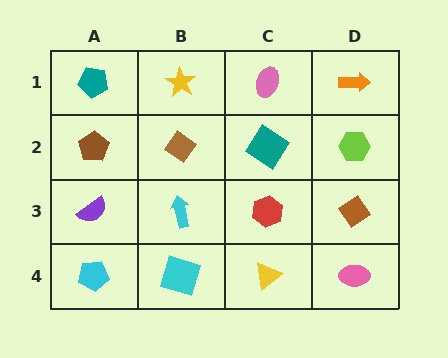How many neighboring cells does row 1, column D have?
2.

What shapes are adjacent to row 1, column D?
A lime hexagon (row 2, column D), a pink ellipse (row 1, column C).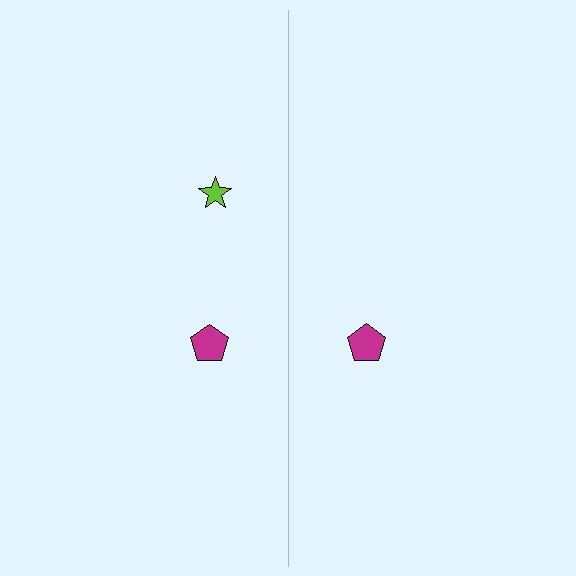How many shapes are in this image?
There are 3 shapes in this image.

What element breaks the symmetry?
A lime star is missing from the right side.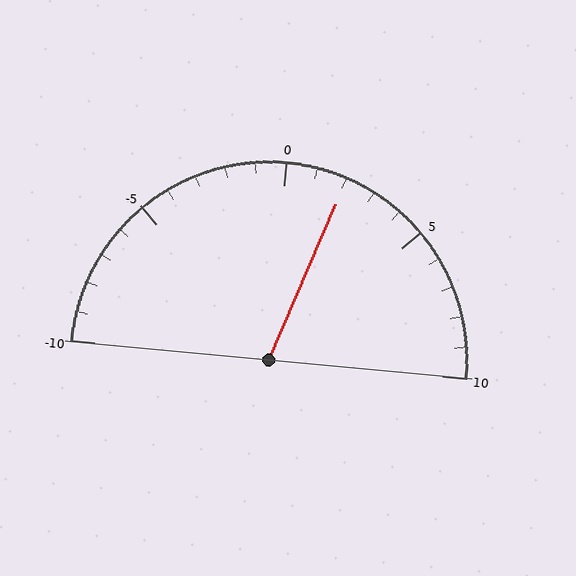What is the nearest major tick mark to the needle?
The nearest major tick mark is 0.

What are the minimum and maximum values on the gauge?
The gauge ranges from -10 to 10.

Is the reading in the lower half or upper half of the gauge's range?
The reading is in the upper half of the range (-10 to 10).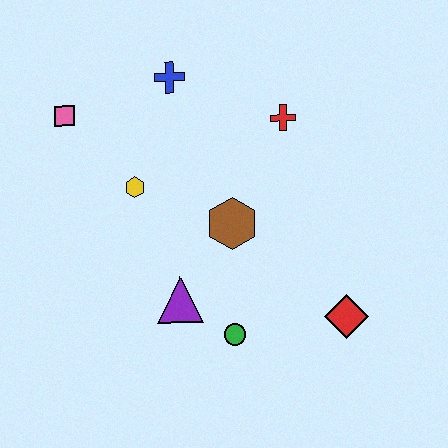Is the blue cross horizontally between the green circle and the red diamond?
No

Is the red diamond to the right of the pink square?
Yes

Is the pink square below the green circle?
No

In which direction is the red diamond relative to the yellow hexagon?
The red diamond is to the right of the yellow hexagon.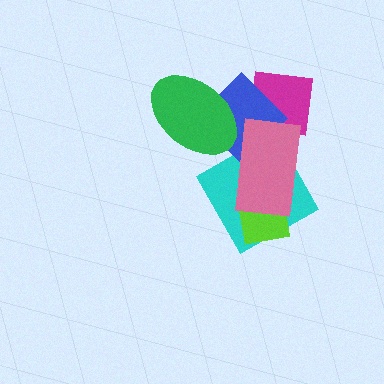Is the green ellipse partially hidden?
No, no other shape covers it.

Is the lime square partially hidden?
Yes, it is partially covered by another shape.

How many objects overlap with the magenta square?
2 objects overlap with the magenta square.